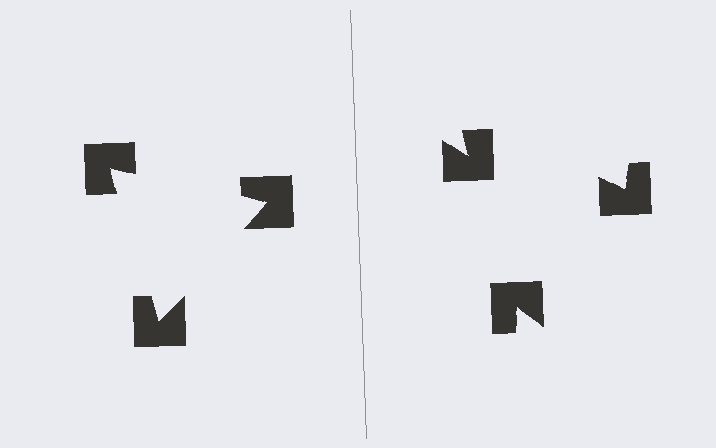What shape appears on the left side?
An illusory triangle.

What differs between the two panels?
The notched squares are positioned identically on both sides; only the wedge orientations differ. On the left they align to a triangle; on the right they are misaligned.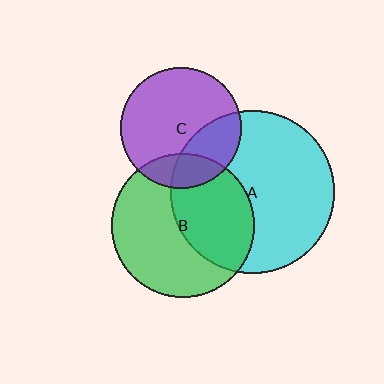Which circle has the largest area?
Circle A (cyan).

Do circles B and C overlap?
Yes.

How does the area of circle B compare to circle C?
Approximately 1.4 times.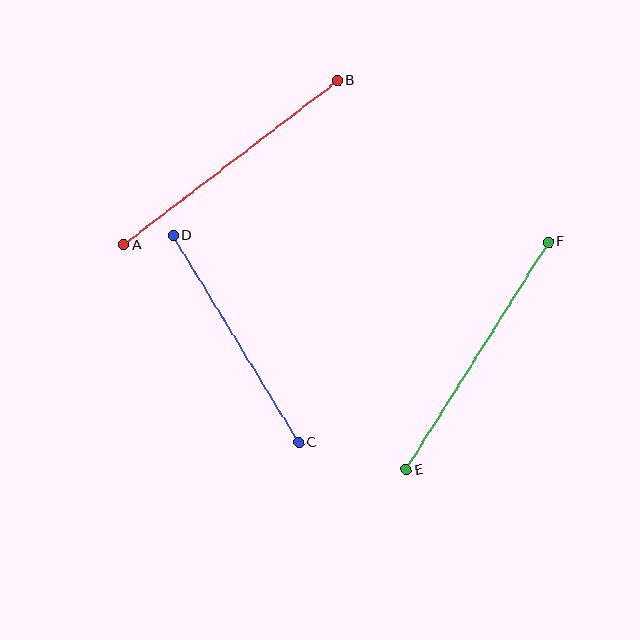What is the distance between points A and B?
The distance is approximately 270 pixels.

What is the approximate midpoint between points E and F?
The midpoint is at approximately (477, 356) pixels.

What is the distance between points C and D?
The distance is approximately 242 pixels.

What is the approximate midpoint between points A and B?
The midpoint is at approximately (231, 163) pixels.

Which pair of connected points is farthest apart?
Points A and B are farthest apart.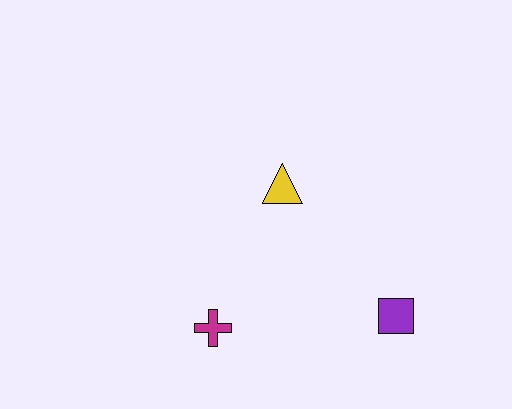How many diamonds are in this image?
There are no diamonds.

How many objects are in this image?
There are 3 objects.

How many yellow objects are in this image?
There is 1 yellow object.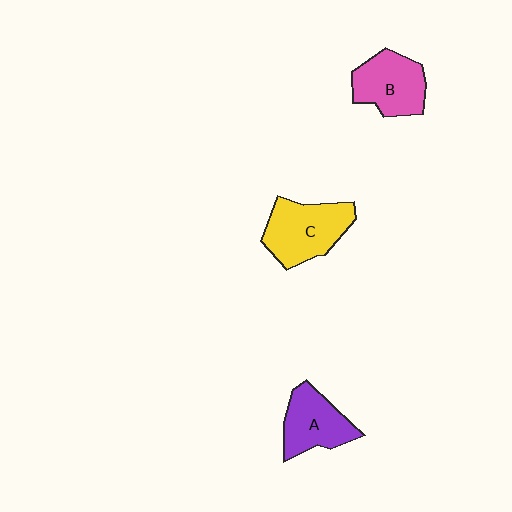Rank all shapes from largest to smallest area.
From largest to smallest: C (yellow), B (pink), A (purple).